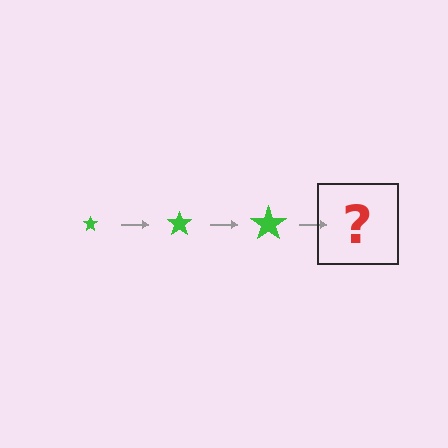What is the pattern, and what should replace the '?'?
The pattern is that the star gets progressively larger each step. The '?' should be a green star, larger than the previous one.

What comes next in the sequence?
The next element should be a green star, larger than the previous one.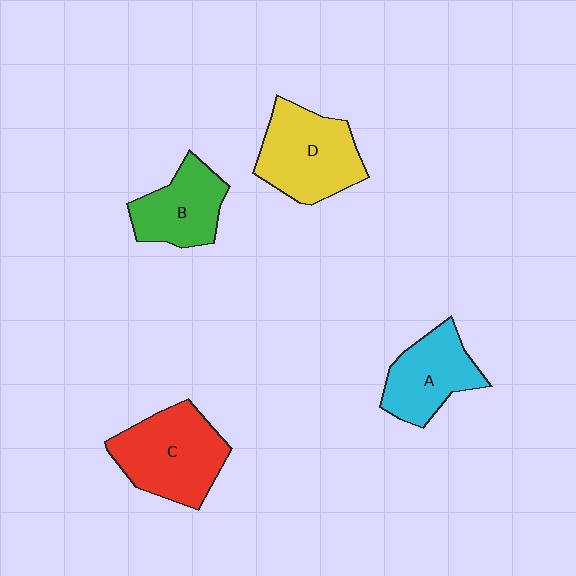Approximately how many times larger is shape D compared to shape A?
Approximately 1.3 times.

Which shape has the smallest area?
Shape B (green).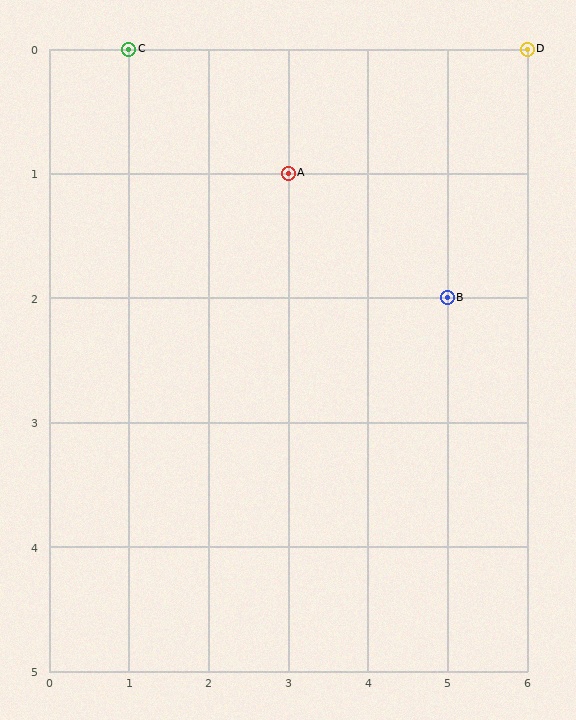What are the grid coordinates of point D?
Point D is at grid coordinates (6, 0).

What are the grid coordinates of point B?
Point B is at grid coordinates (5, 2).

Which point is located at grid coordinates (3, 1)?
Point A is at (3, 1).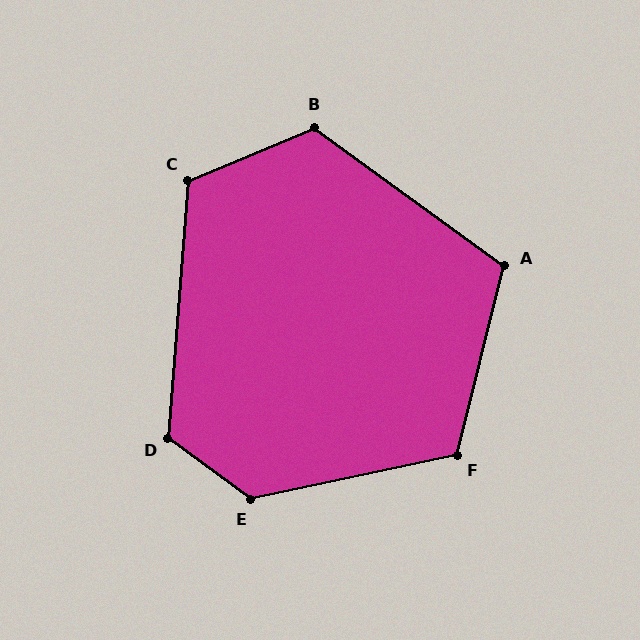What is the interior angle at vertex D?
Approximately 122 degrees (obtuse).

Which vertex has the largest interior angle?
E, at approximately 131 degrees.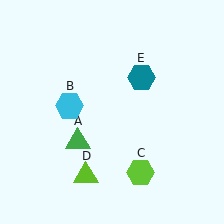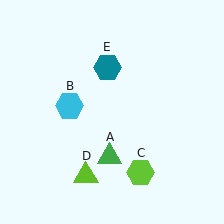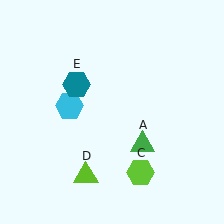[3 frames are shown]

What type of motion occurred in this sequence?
The green triangle (object A), teal hexagon (object E) rotated counterclockwise around the center of the scene.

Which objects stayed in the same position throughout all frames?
Cyan hexagon (object B) and lime hexagon (object C) and lime triangle (object D) remained stationary.